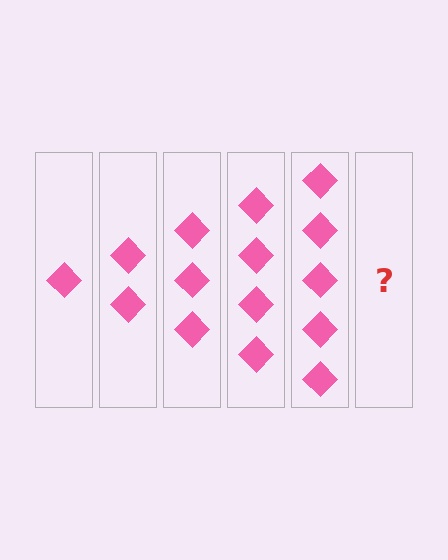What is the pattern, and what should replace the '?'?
The pattern is that each step adds one more diamond. The '?' should be 6 diamonds.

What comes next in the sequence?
The next element should be 6 diamonds.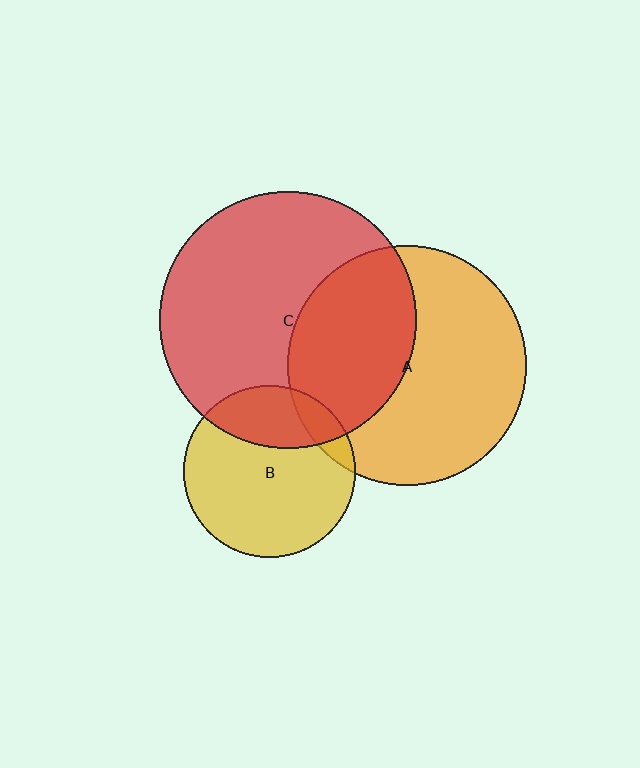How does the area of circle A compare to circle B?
Approximately 1.9 times.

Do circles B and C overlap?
Yes.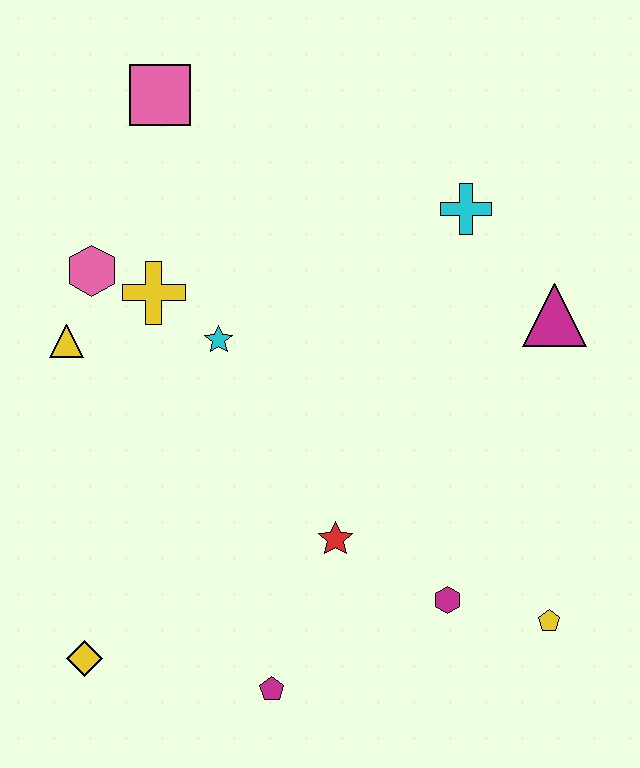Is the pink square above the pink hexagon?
Yes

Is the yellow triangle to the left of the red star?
Yes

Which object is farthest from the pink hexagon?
The yellow pentagon is farthest from the pink hexagon.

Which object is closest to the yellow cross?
The pink hexagon is closest to the yellow cross.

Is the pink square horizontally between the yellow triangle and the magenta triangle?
Yes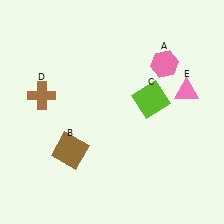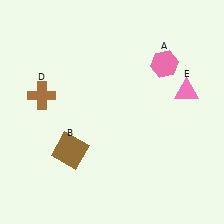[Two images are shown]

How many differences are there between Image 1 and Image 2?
There is 1 difference between the two images.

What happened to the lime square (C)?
The lime square (C) was removed in Image 2. It was in the top-right area of Image 1.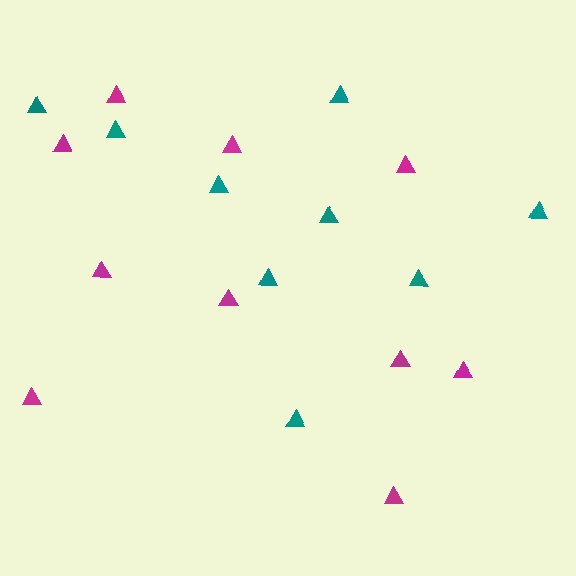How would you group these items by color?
There are 2 groups: one group of magenta triangles (10) and one group of teal triangles (9).